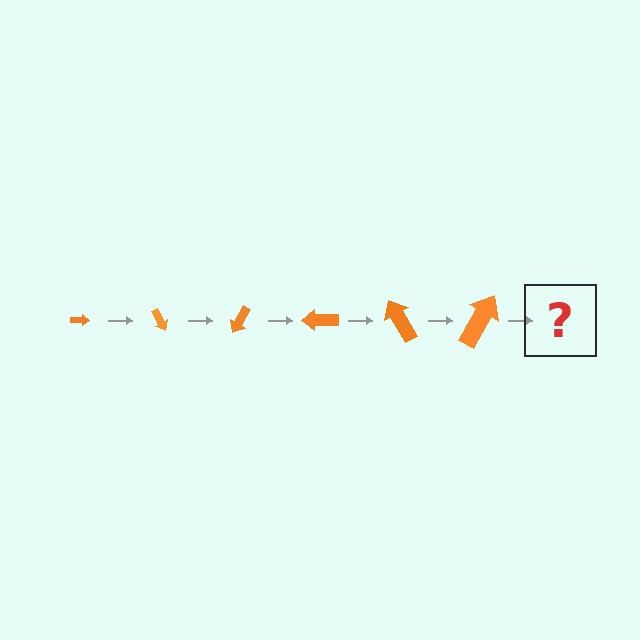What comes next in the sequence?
The next element should be an arrow, larger than the previous one and rotated 360 degrees from the start.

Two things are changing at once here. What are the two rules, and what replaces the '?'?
The two rules are that the arrow grows larger each step and it rotates 60 degrees each step. The '?' should be an arrow, larger than the previous one and rotated 360 degrees from the start.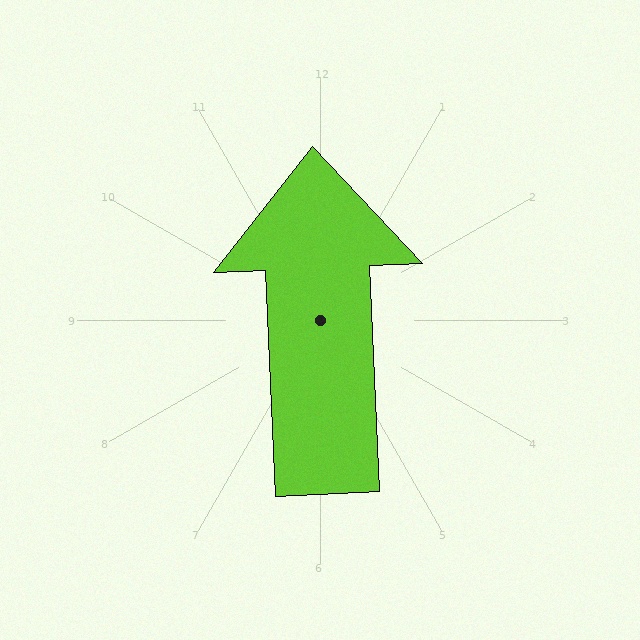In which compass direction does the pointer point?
North.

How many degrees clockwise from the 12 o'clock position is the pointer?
Approximately 358 degrees.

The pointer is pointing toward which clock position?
Roughly 12 o'clock.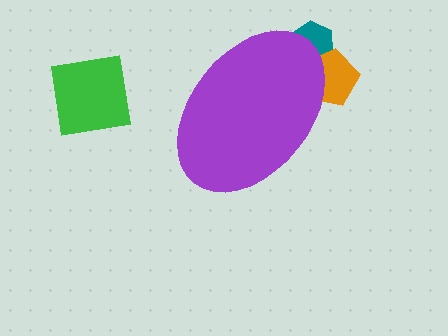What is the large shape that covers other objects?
A purple ellipse.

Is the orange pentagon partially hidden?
Yes, the orange pentagon is partially hidden behind the purple ellipse.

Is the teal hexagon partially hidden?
Yes, the teal hexagon is partially hidden behind the purple ellipse.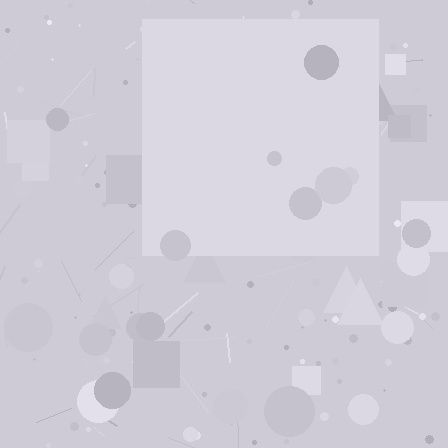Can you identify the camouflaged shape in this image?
The camouflaged shape is a square.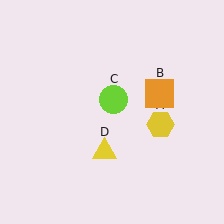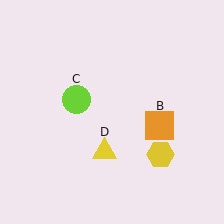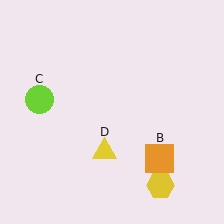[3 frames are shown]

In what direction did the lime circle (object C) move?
The lime circle (object C) moved left.